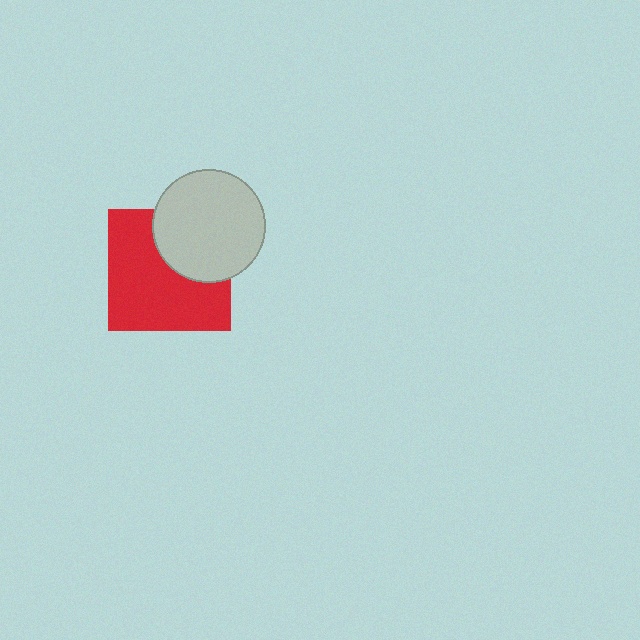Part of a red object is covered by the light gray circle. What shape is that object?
It is a square.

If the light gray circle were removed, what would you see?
You would see the complete red square.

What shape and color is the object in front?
The object in front is a light gray circle.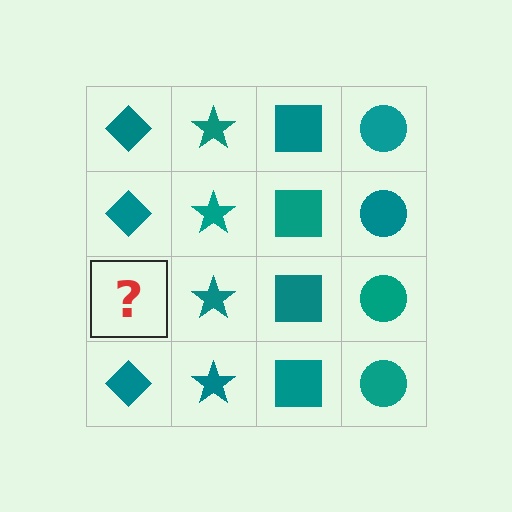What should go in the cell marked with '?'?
The missing cell should contain a teal diamond.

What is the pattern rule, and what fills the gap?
The rule is that each column has a consistent shape. The gap should be filled with a teal diamond.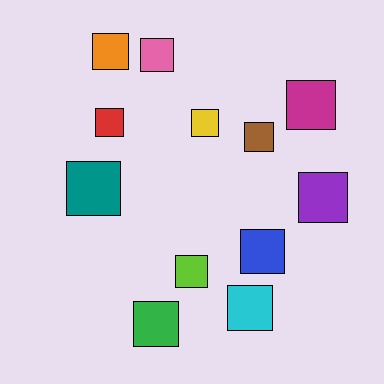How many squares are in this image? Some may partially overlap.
There are 12 squares.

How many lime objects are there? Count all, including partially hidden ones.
There is 1 lime object.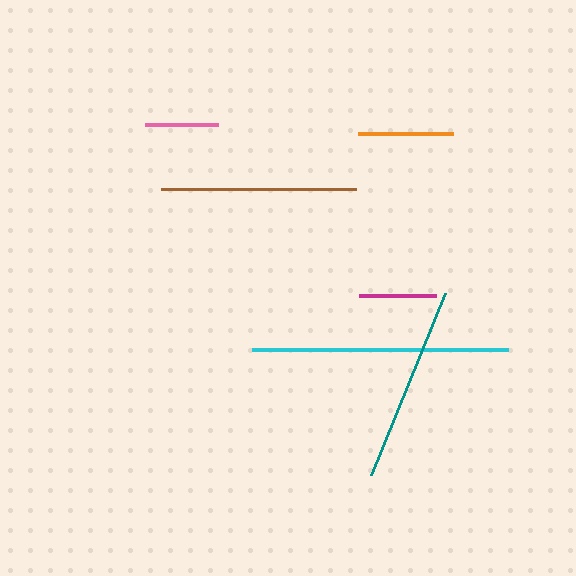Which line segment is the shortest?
The pink line is the shortest at approximately 73 pixels.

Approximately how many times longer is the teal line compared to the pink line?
The teal line is approximately 2.7 times the length of the pink line.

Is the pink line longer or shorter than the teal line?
The teal line is longer than the pink line.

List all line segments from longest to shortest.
From longest to shortest: cyan, teal, brown, orange, magenta, pink.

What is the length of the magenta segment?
The magenta segment is approximately 77 pixels long.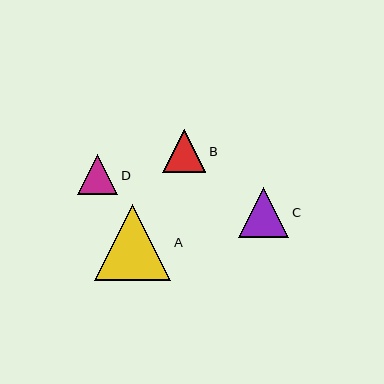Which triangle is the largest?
Triangle A is the largest with a size of approximately 76 pixels.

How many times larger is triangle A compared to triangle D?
Triangle A is approximately 1.9 times the size of triangle D.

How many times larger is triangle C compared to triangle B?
Triangle C is approximately 1.1 times the size of triangle B.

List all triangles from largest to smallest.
From largest to smallest: A, C, B, D.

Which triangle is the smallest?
Triangle D is the smallest with a size of approximately 40 pixels.